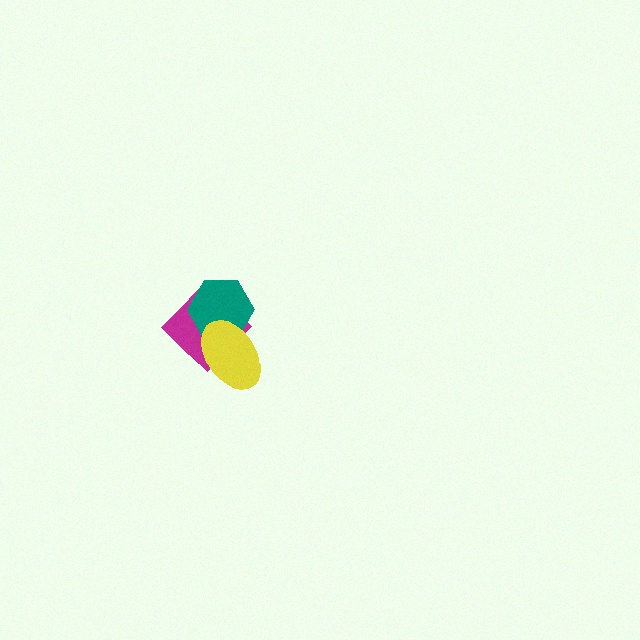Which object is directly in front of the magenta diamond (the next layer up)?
The teal hexagon is directly in front of the magenta diamond.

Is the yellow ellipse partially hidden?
No, no other shape covers it.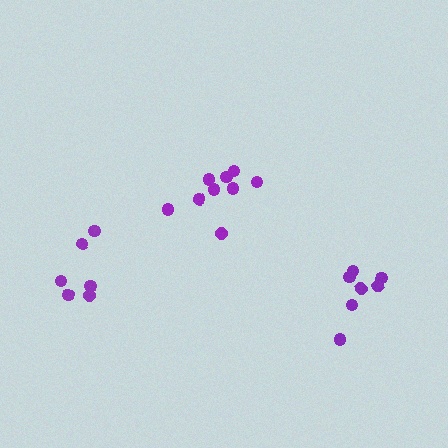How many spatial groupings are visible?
There are 3 spatial groupings.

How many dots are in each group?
Group 1: 9 dots, Group 2: 6 dots, Group 3: 7 dots (22 total).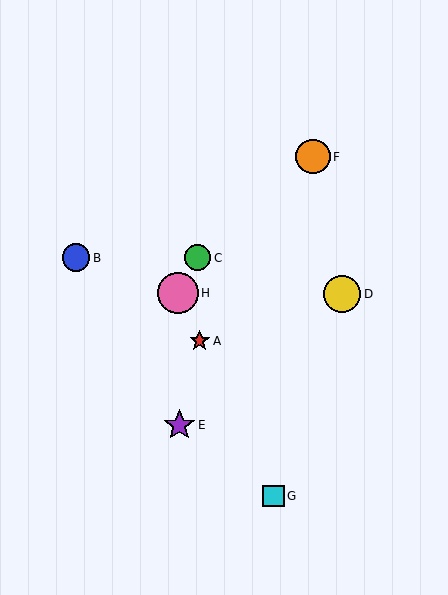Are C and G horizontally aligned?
No, C is at y≈258 and G is at y≈496.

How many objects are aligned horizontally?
2 objects (B, C) are aligned horizontally.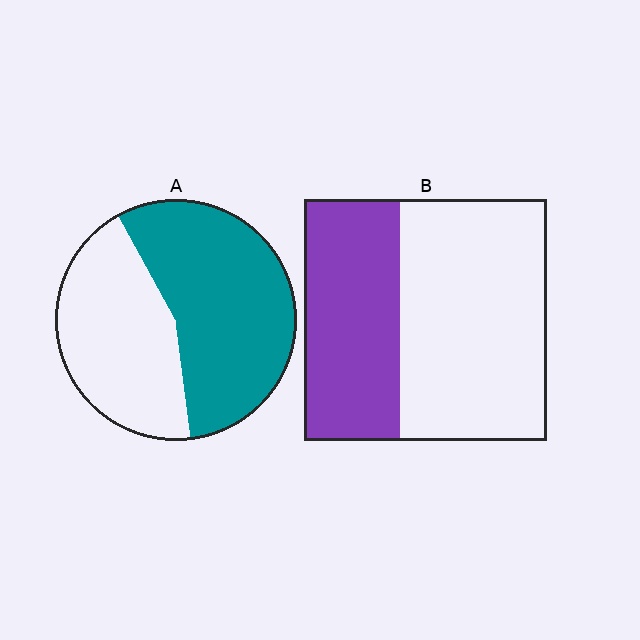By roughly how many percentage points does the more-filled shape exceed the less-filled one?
By roughly 15 percentage points (A over B).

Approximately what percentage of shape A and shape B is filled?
A is approximately 55% and B is approximately 40%.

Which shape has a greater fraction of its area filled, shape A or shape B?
Shape A.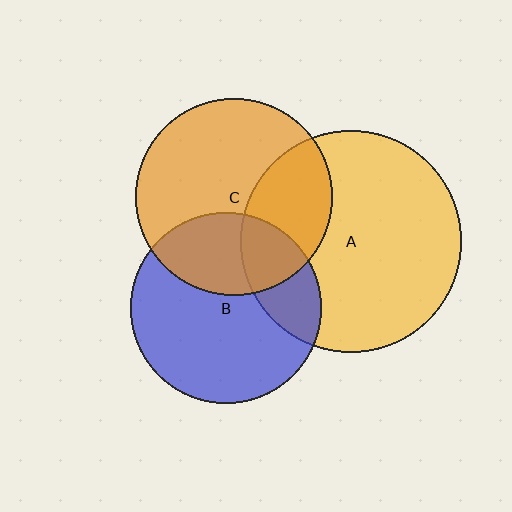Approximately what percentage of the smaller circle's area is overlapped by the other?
Approximately 25%.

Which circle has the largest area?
Circle A (yellow).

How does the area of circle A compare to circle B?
Approximately 1.3 times.